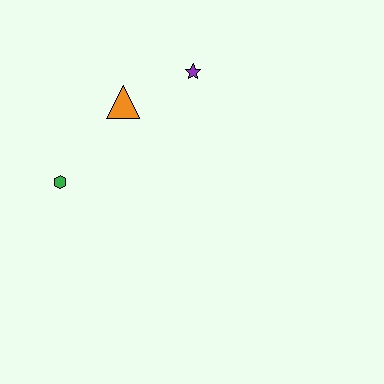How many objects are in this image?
There are 3 objects.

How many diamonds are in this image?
There are no diamonds.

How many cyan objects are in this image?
There are no cyan objects.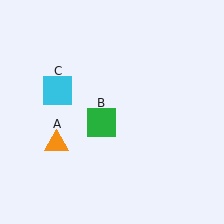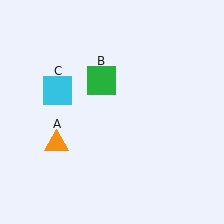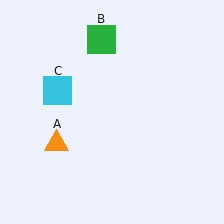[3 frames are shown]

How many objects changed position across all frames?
1 object changed position: green square (object B).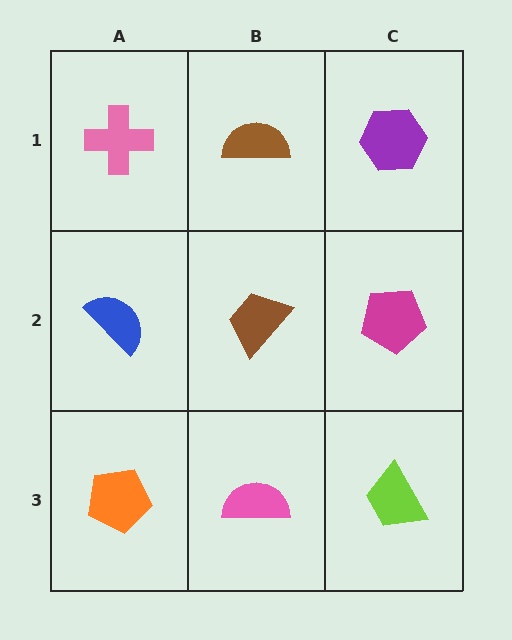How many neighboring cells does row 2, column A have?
3.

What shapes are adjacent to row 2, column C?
A purple hexagon (row 1, column C), a lime trapezoid (row 3, column C), a brown trapezoid (row 2, column B).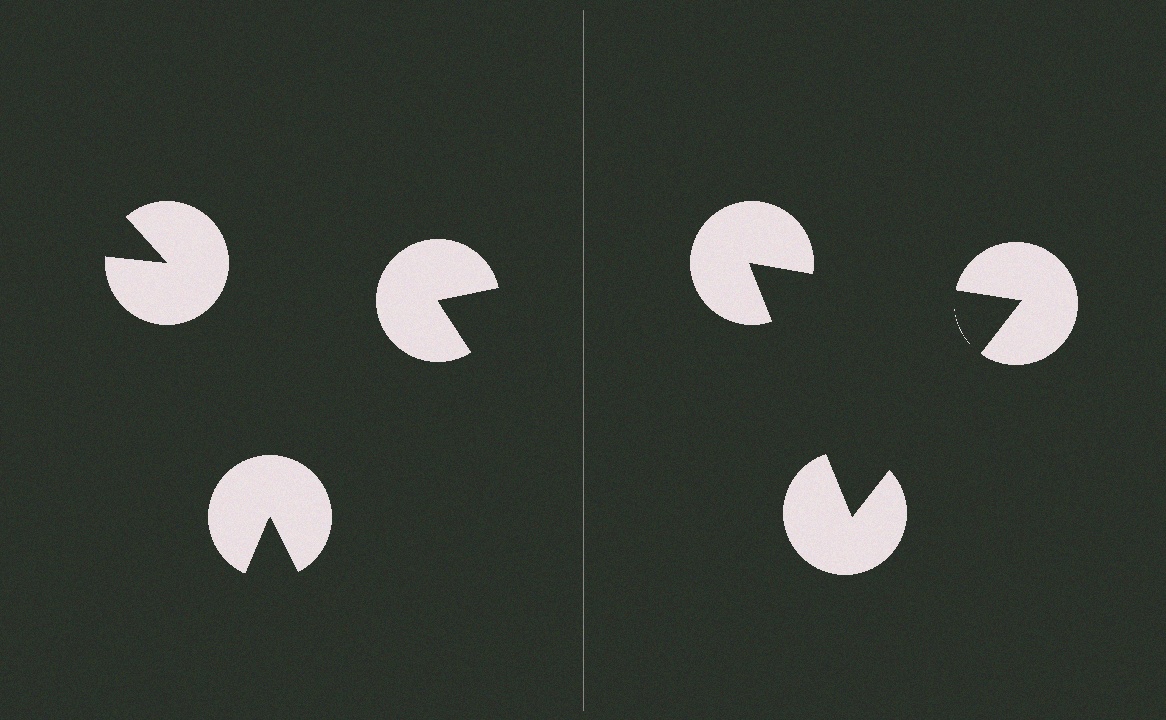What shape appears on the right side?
An illusory triangle.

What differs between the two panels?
The pac-man discs are positioned identically on both sides; only the wedge orientations differ. On the right they align to a triangle; on the left they are misaligned.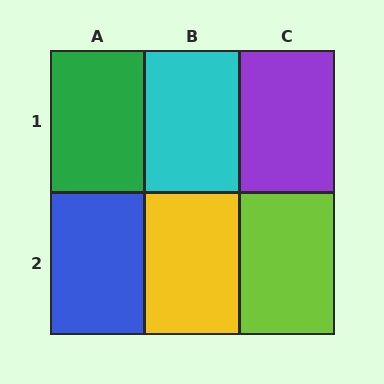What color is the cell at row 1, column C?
Purple.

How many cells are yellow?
1 cell is yellow.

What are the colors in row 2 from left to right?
Blue, yellow, lime.